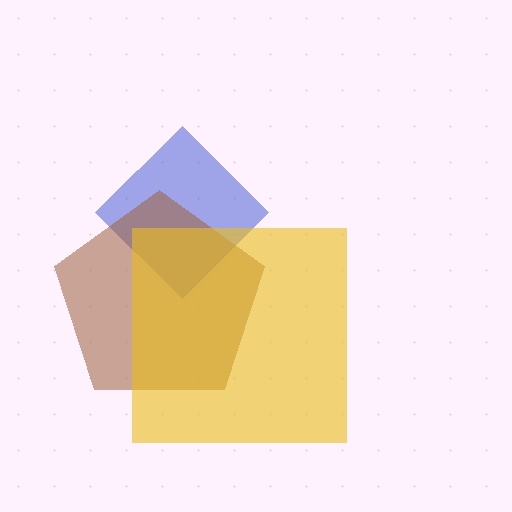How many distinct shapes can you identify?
There are 3 distinct shapes: a blue diamond, a brown pentagon, a yellow square.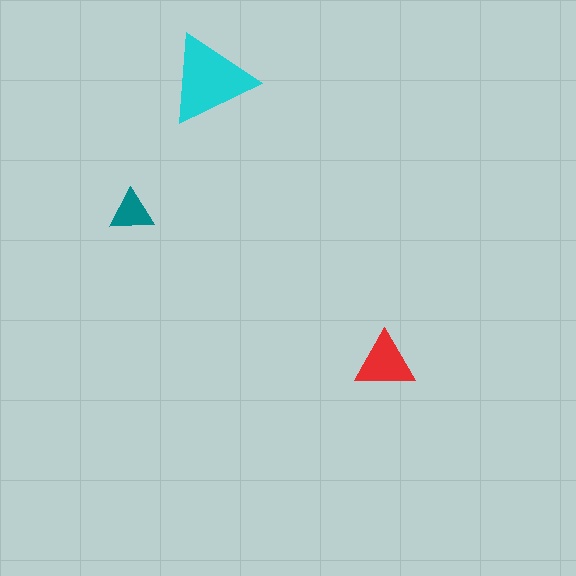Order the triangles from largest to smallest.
the cyan one, the red one, the teal one.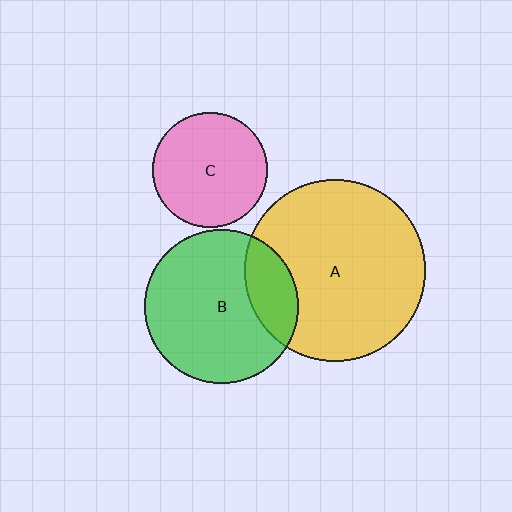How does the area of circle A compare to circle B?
Approximately 1.4 times.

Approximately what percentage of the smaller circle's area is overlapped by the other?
Approximately 20%.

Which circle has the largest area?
Circle A (yellow).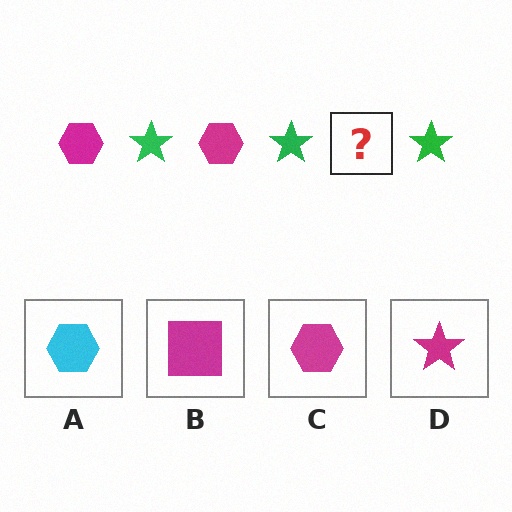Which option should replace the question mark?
Option C.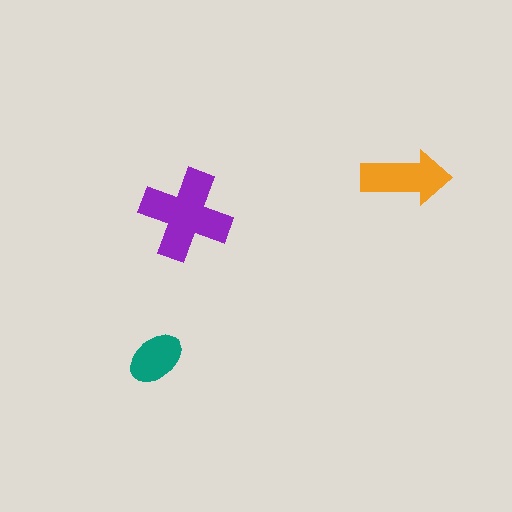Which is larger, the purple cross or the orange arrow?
The purple cross.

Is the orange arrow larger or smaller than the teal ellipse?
Larger.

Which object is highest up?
The orange arrow is topmost.